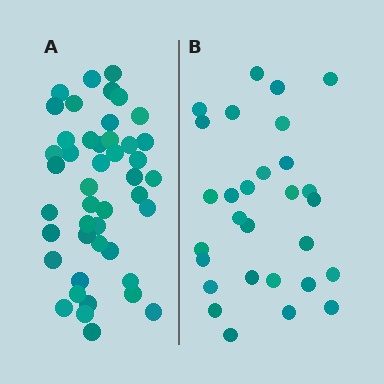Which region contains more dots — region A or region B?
Region A (the left region) has more dots.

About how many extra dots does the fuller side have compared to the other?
Region A has approximately 15 more dots than region B.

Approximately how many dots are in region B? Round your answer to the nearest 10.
About 30 dots. (The exact count is 29, which rounds to 30.)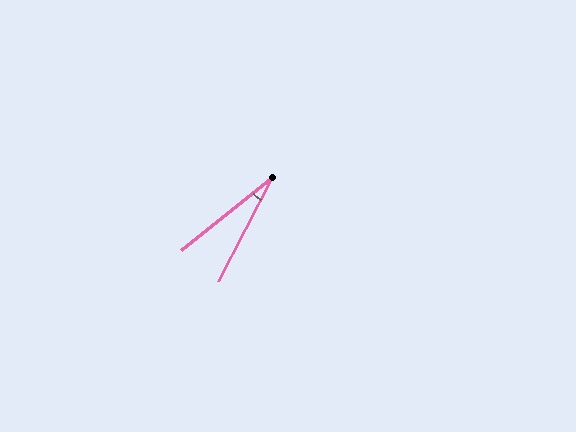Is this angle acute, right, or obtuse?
It is acute.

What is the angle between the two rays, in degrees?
Approximately 24 degrees.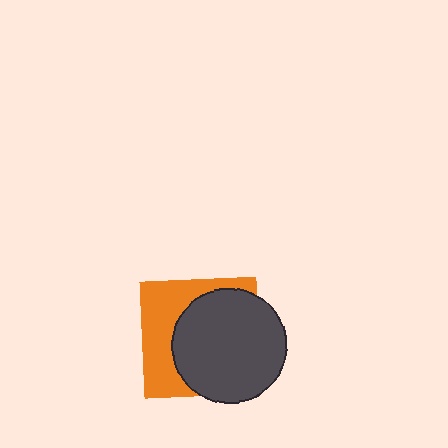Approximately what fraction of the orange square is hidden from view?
Roughly 60% of the orange square is hidden behind the dark gray circle.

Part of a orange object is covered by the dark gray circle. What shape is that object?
It is a square.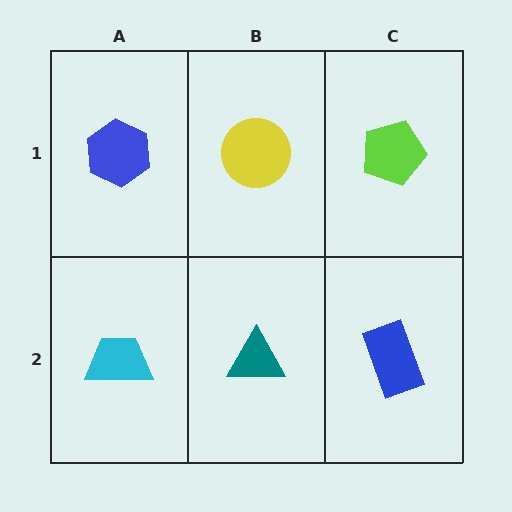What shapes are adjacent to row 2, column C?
A lime pentagon (row 1, column C), a teal triangle (row 2, column B).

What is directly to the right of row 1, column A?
A yellow circle.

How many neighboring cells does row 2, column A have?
2.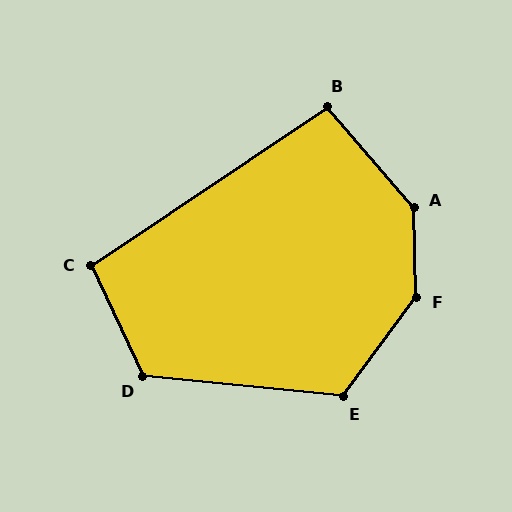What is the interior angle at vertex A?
Approximately 140 degrees (obtuse).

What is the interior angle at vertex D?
Approximately 121 degrees (obtuse).